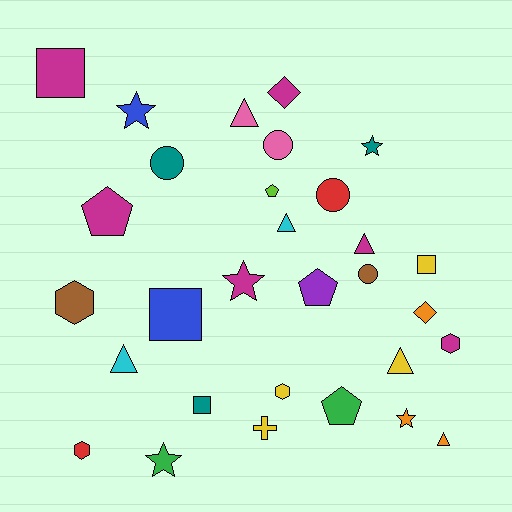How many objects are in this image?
There are 30 objects.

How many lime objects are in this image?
There is 1 lime object.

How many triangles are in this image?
There are 6 triangles.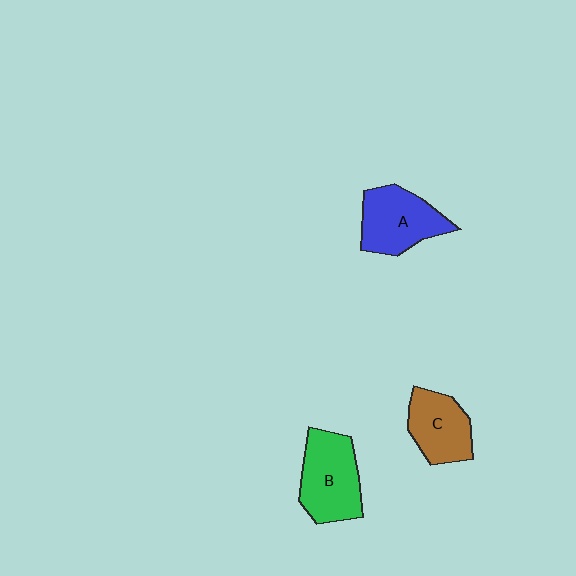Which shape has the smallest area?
Shape C (brown).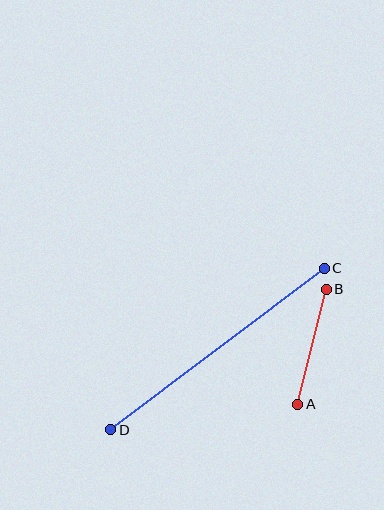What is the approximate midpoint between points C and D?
The midpoint is at approximately (218, 349) pixels.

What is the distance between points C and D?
The distance is approximately 268 pixels.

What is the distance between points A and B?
The distance is approximately 119 pixels.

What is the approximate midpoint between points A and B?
The midpoint is at approximately (312, 347) pixels.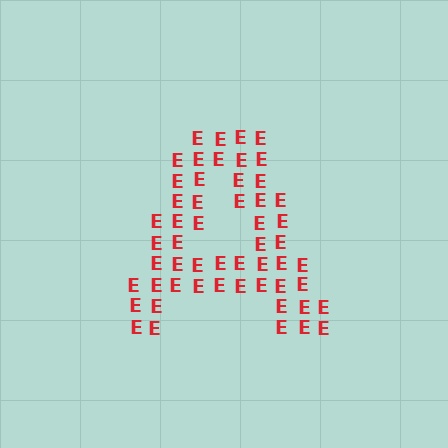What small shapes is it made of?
It is made of small letter E's.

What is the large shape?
The large shape is the letter A.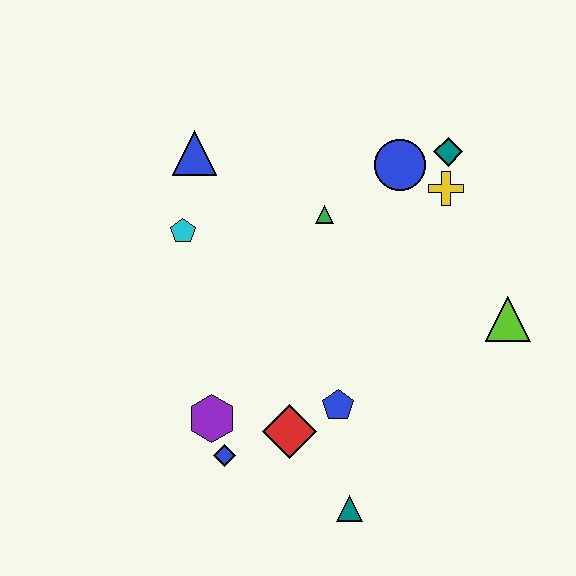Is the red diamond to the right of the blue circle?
No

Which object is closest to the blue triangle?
The cyan pentagon is closest to the blue triangle.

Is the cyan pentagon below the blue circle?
Yes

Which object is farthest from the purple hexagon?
The teal diamond is farthest from the purple hexagon.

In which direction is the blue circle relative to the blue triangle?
The blue circle is to the right of the blue triangle.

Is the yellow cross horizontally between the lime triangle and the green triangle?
Yes